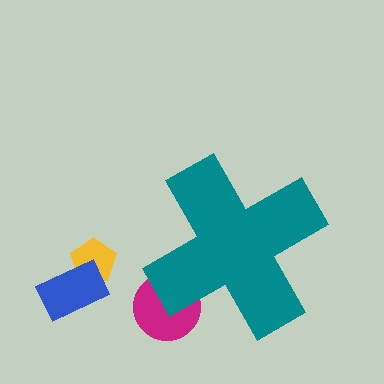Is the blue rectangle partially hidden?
No, the blue rectangle is fully visible.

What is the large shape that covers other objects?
A teal cross.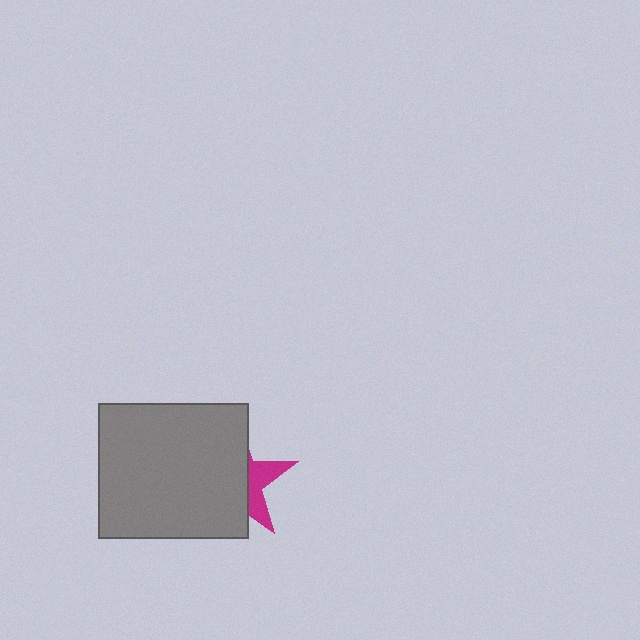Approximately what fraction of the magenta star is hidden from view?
Roughly 70% of the magenta star is hidden behind the gray rectangle.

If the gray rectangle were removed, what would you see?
You would see the complete magenta star.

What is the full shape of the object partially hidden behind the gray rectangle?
The partially hidden object is a magenta star.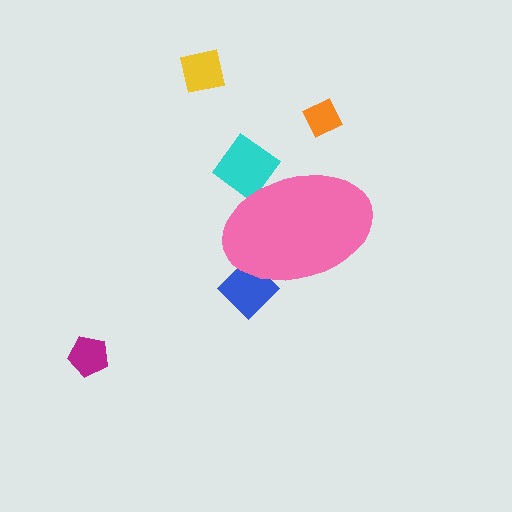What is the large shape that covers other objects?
A pink ellipse.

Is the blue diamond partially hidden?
Yes, the blue diamond is partially hidden behind the pink ellipse.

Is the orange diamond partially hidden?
No, the orange diamond is fully visible.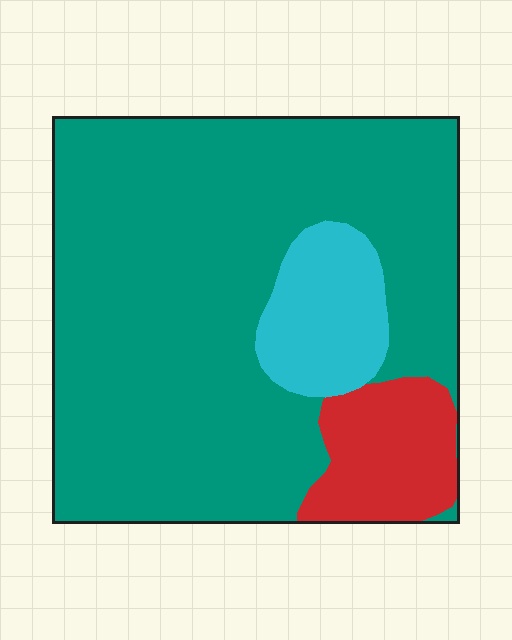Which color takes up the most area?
Teal, at roughly 80%.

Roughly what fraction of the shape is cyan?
Cyan takes up about one tenth (1/10) of the shape.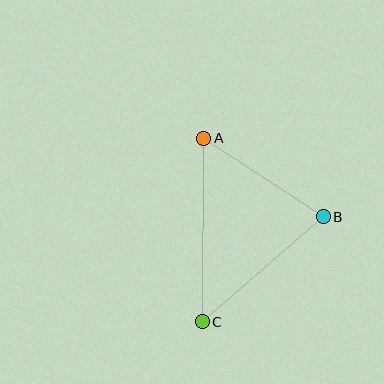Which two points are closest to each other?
Points A and B are closest to each other.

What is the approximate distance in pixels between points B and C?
The distance between B and C is approximately 160 pixels.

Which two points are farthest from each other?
Points A and C are farthest from each other.